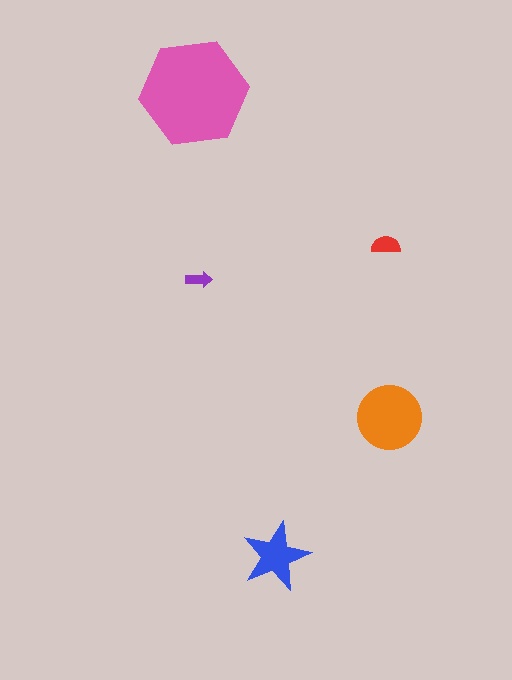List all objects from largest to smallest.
The pink hexagon, the orange circle, the blue star, the red semicircle, the purple arrow.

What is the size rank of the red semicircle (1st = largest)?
4th.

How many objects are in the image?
There are 5 objects in the image.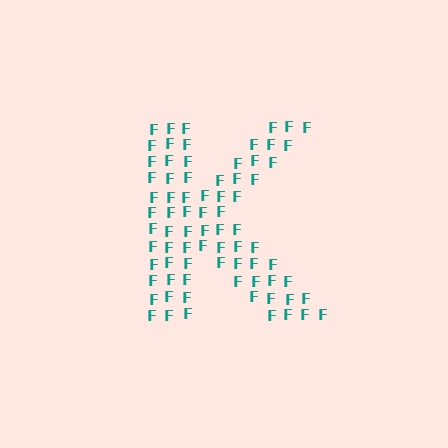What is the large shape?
The large shape is the letter K.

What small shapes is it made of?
It is made of small letter F's.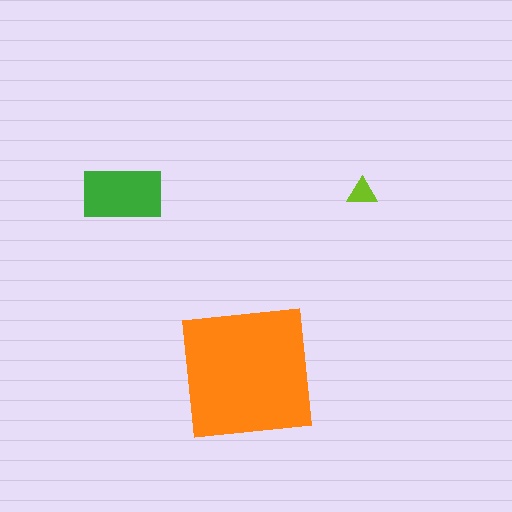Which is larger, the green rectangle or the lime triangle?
The green rectangle.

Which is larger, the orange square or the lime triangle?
The orange square.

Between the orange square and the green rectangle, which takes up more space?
The orange square.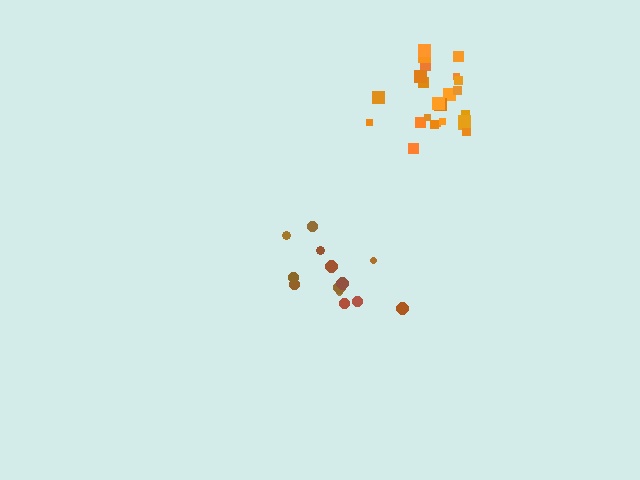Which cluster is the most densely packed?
Orange.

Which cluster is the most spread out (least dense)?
Brown.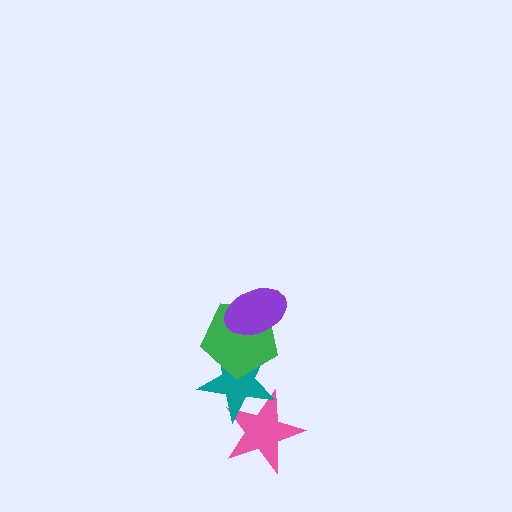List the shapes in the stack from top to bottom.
From top to bottom: the purple ellipse, the green pentagon, the teal star, the pink star.